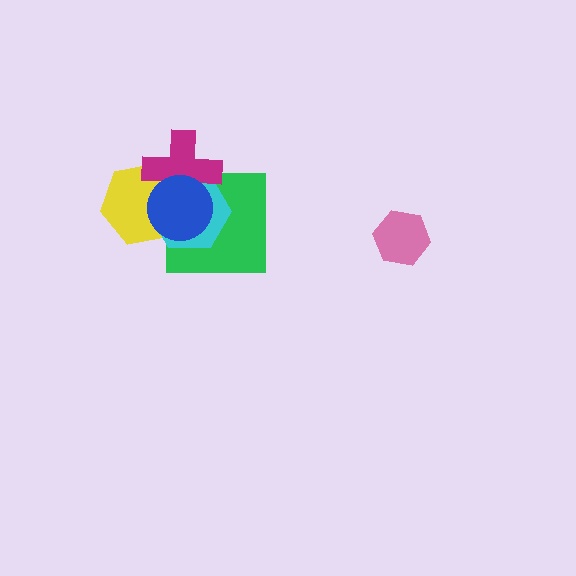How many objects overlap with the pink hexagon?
0 objects overlap with the pink hexagon.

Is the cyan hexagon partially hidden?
Yes, it is partially covered by another shape.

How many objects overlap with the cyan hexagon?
4 objects overlap with the cyan hexagon.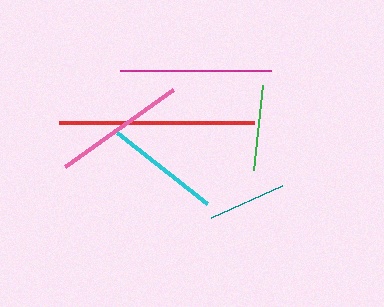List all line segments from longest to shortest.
From longest to shortest: red, magenta, pink, cyan, green, teal.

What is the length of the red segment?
The red segment is approximately 195 pixels long.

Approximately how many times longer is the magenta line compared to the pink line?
The magenta line is approximately 1.1 times the length of the pink line.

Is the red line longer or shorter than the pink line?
The red line is longer than the pink line.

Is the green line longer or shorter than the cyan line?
The cyan line is longer than the green line.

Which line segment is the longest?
The red line is the longest at approximately 195 pixels.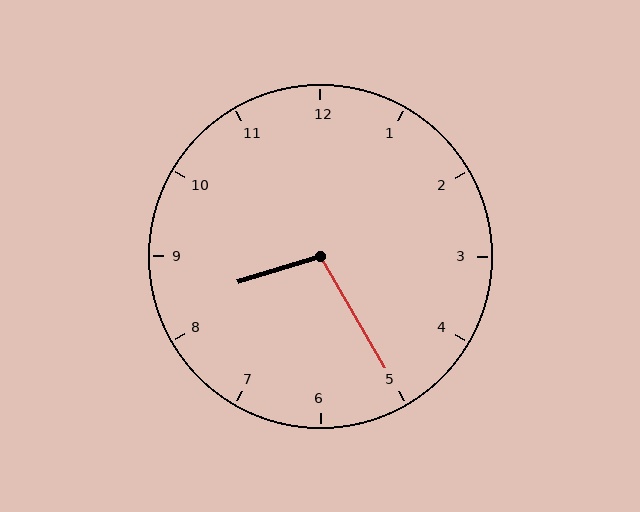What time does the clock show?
8:25.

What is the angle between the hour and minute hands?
Approximately 102 degrees.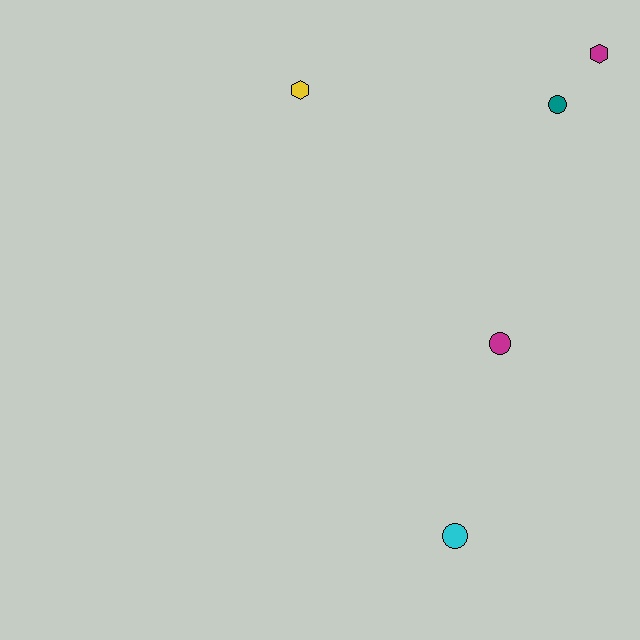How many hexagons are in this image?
There are 2 hexagons.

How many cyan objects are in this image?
There is 1 cyan object.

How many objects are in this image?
There are 5 objects.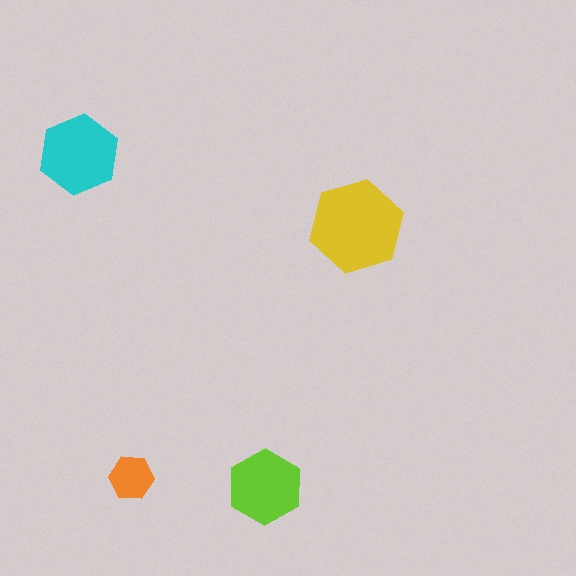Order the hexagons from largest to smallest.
the yellow one, the cyan one, the lime one, the orange one.